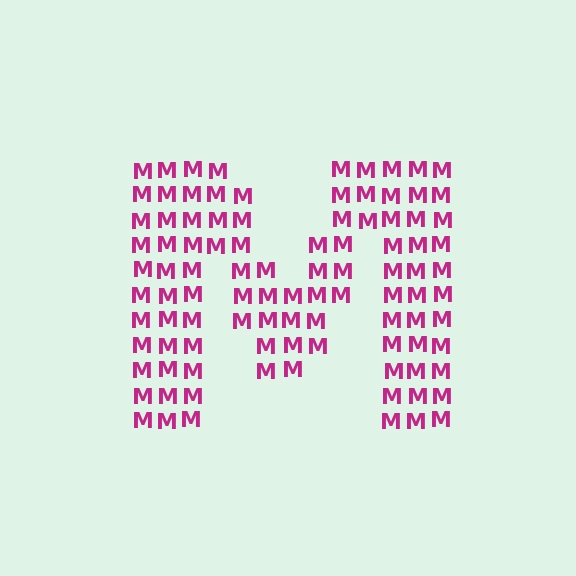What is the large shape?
The large shape is the letter M.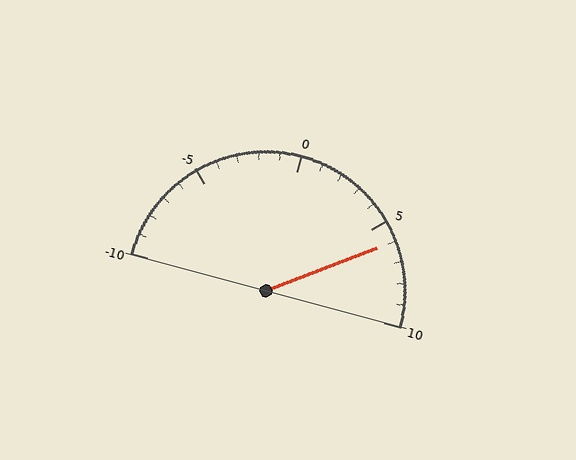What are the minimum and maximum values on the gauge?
The gauge ranges from -10 to 10.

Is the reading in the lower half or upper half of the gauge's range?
The reading is in the upper half of the range (-10 to 10).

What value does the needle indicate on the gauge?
The needle indicates approximately 6.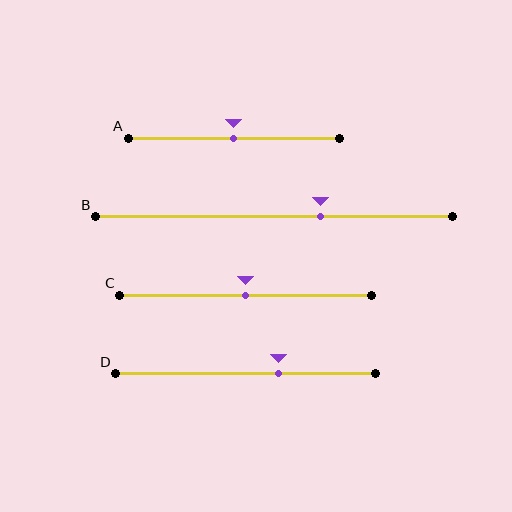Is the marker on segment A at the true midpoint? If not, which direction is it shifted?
Yes, the marker on segment A is at the true midpoint.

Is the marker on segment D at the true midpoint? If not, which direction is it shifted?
No, the marker on segment D is shifted to the right by about 13% of the segment length.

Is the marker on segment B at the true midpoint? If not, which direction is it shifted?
No, the marker on segment B is shifted to the right by about 13% of the segment length.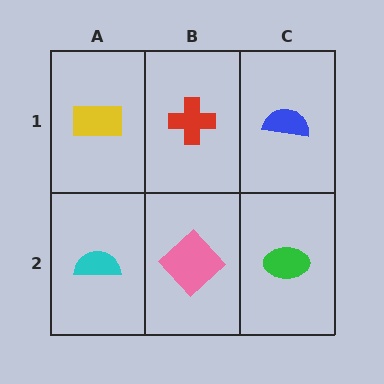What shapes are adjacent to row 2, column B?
A red cross (row 1, column B), a cyan semicircle (row 2, column A), a green ellipse (row 2, column C).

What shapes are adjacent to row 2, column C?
A blue semicircle (row 1, column C), a pink diamond (row 2, column B).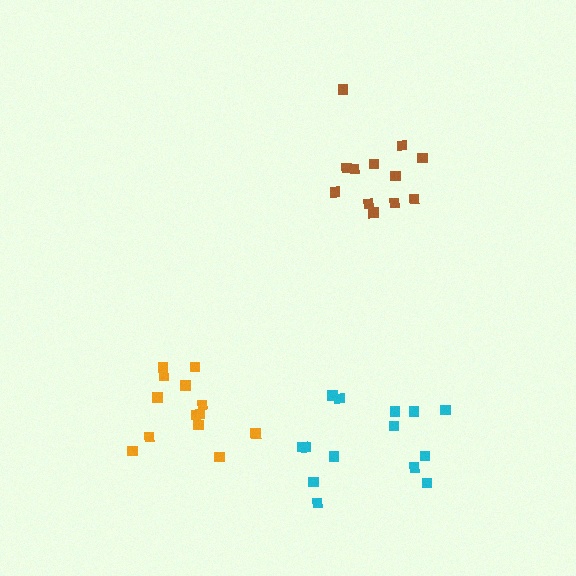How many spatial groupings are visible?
There are 3 spatial groupings.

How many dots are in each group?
Group 1: 12 dots, Group 2: 14 dots, Group 3: 13 dots (39 total).